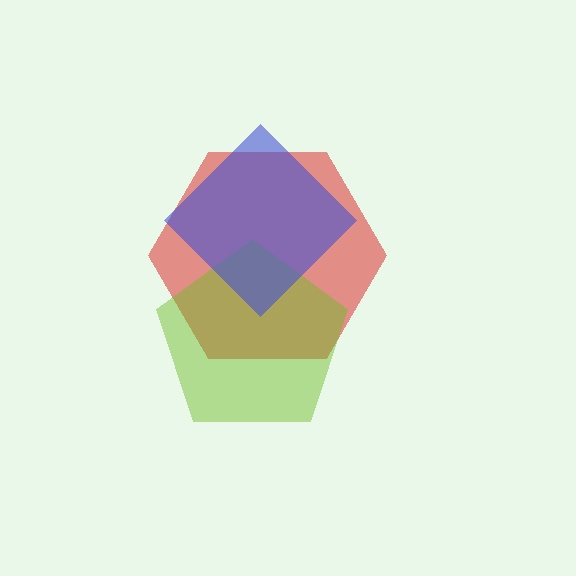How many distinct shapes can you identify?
There are 3 distinct shapes: a red hexagon, a lime pentagon, a blue diamond.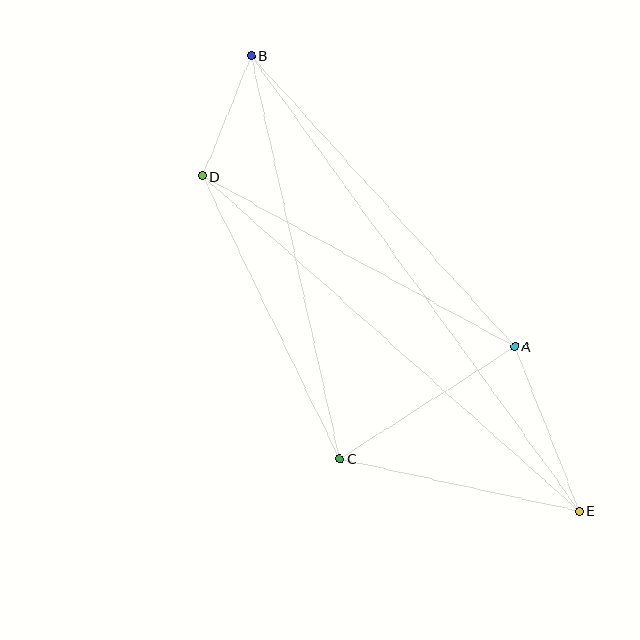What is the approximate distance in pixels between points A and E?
The distance between A and E is approximately 177 pixels.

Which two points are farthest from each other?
Points B and E are farthest from each other.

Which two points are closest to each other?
Points B and D are closest to each other.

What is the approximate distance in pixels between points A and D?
The distance between A and D is approximately 356 pixels.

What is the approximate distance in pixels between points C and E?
The distance between C and E is approximately 245 pixels.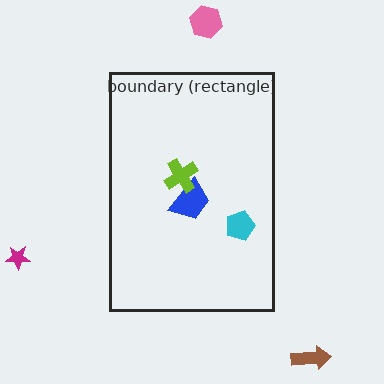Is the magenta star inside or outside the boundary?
Outside.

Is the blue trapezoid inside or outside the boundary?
Inside.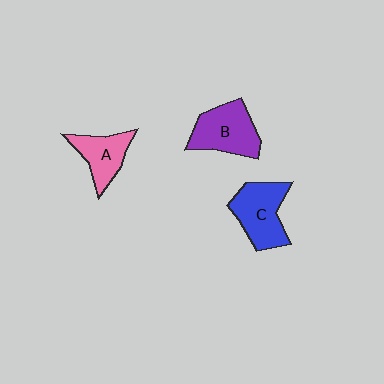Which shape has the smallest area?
Shape A (pink).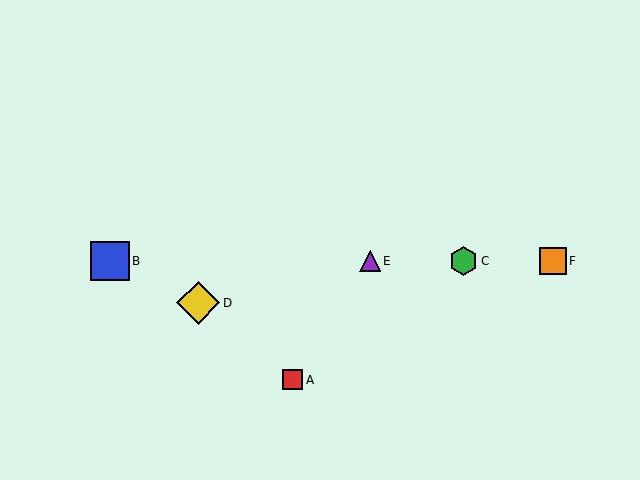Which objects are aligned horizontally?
Objects B, C, E, F are aligned horizontally.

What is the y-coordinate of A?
Object A is at y≈380.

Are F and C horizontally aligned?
Yes, both are at y≈261.